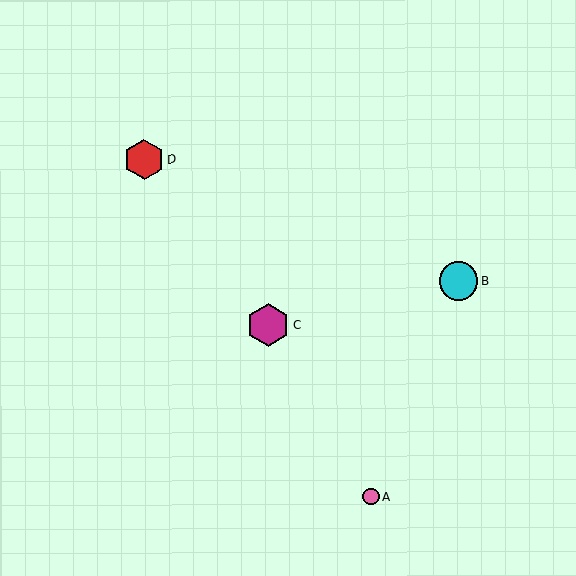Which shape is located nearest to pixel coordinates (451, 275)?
The cyan circle (labeled B) at (459, 281) is nearest to that location.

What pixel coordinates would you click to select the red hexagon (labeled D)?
Click at (144, 159) to select the red hexagon D.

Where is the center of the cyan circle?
The center of the cyan circle is at (459, 281).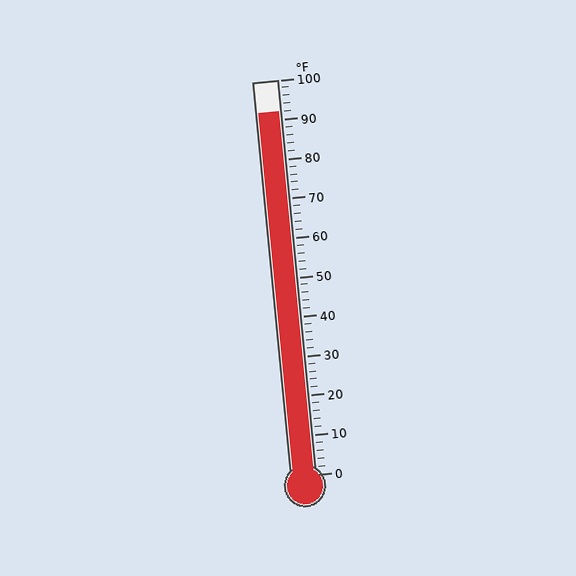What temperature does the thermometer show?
The thermometer shows approximately 92°F.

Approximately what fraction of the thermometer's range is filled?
The thermometer is filled to approximately 90% of its range.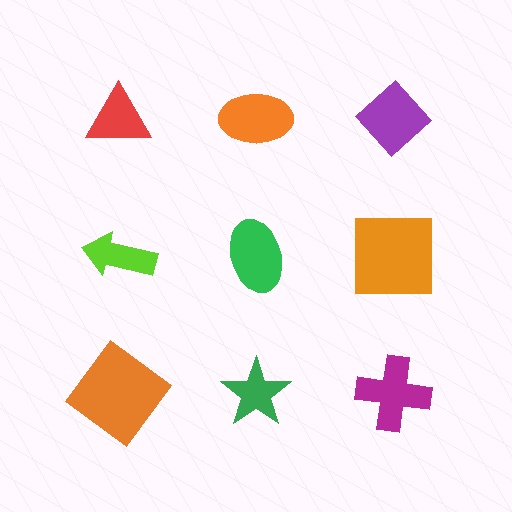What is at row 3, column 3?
A magenta cross.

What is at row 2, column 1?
A lime arrow.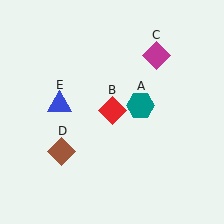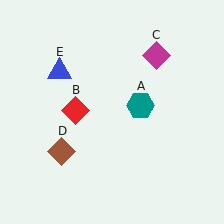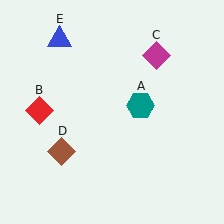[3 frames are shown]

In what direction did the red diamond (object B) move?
The red diamond (object B) moved left.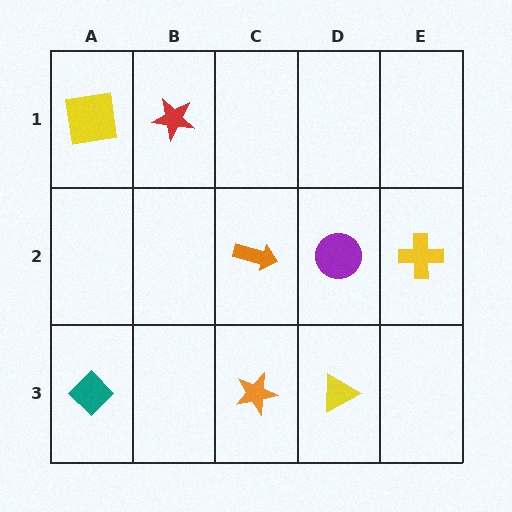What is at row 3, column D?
A yellow triangle.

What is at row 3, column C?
An orange star.